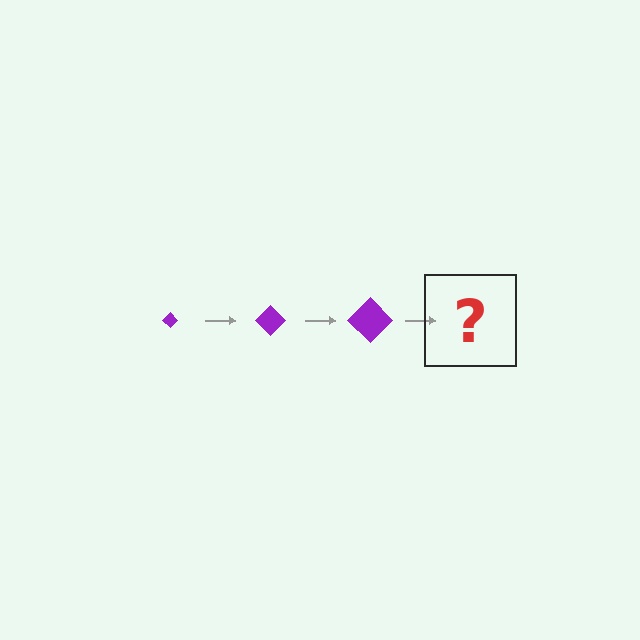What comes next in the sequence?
The next element should be a purple diamond, larger than the previous one.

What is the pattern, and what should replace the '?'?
The pattern is that the diamond gets progressively larger each step. The '?' should be a purple diamond, larger than the previous one.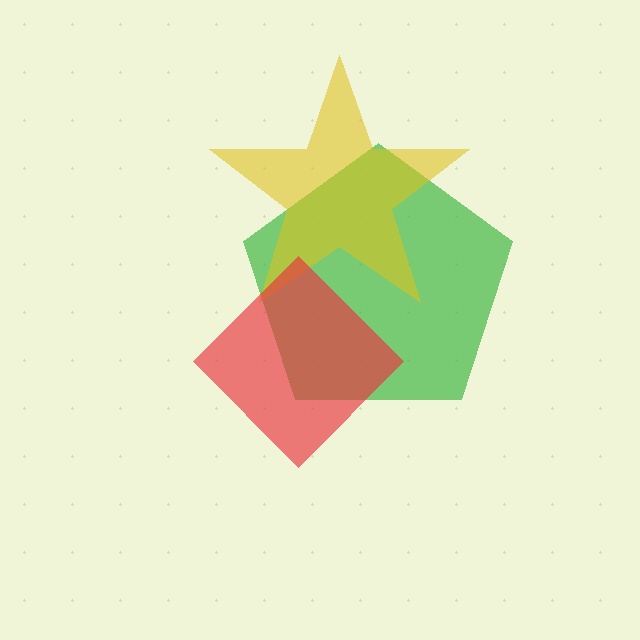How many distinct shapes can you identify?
There are 3 distinct shapes: a green pentagon, a yellow star, a red diamond.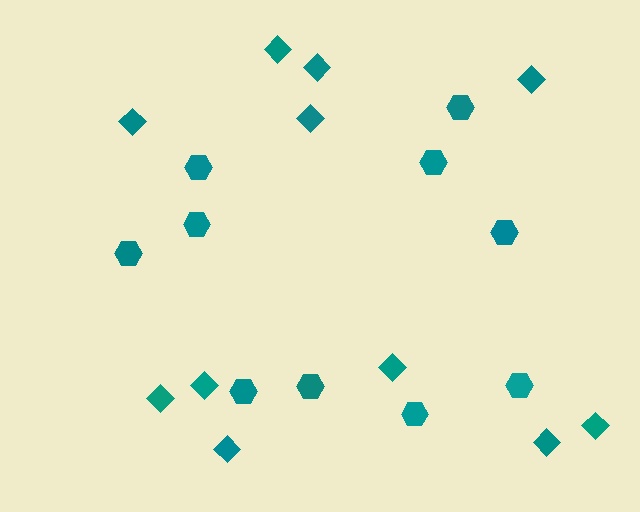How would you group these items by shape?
There are 2 groups: one group of diamonds (11) and one group of hexagons (10).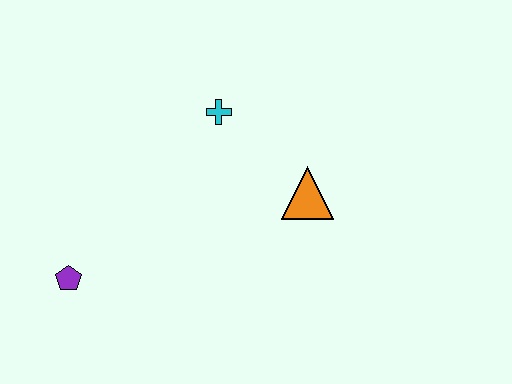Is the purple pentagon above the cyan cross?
No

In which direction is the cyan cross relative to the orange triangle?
The cyan cross is to the left of the orange triangle.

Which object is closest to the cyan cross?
The orange triangle is closest to the cyan cross.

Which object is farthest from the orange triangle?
The purple pentagon is farthest from the orange triangle.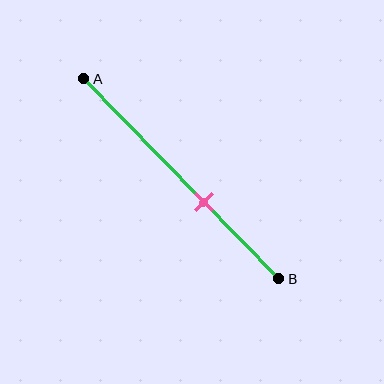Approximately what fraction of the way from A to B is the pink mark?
The pink mark is approximately 60% of the way from A to B.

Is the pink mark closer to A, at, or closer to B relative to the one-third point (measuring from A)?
The pink mark is closer to point B than the one-third point of segment AB.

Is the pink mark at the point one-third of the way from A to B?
No, the mark is at about 60% from A, not at the 33% one-third point.